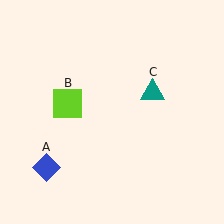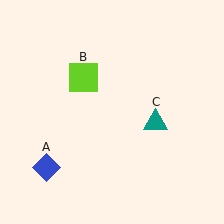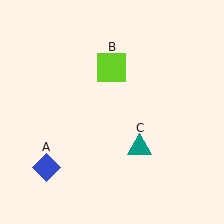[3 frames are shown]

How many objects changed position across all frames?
2 objects changed position: lime square (object B), teal triangle (object C).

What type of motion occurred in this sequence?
The lime square (object B), teal triangle (object C) rotated clockwise around the center of the scene.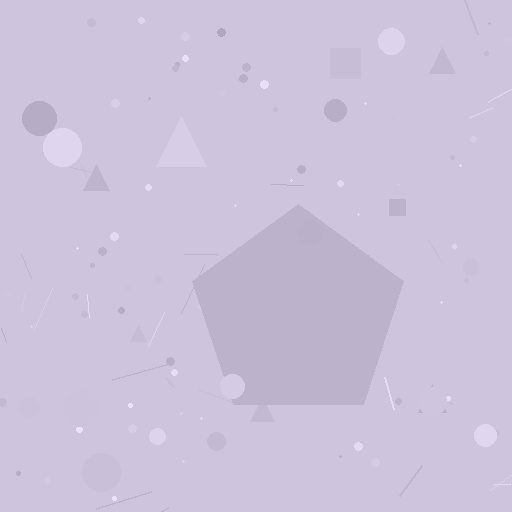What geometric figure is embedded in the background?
A pentagon is embedded in the background.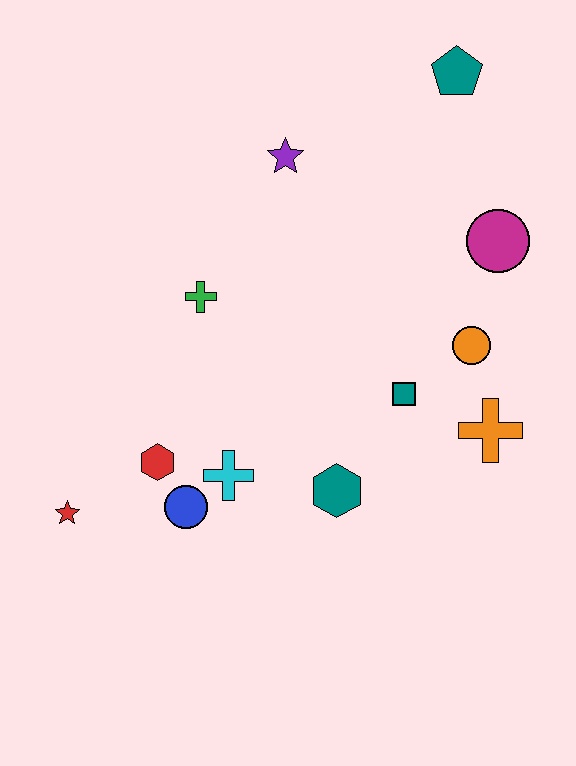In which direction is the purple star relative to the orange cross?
The purple star is above the orange cross.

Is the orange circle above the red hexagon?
Yes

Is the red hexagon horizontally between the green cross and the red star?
Yes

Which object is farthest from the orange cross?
The red star is farthest from the orange cross.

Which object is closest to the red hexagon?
The blue circle is closest to the red hexagon.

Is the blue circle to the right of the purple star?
No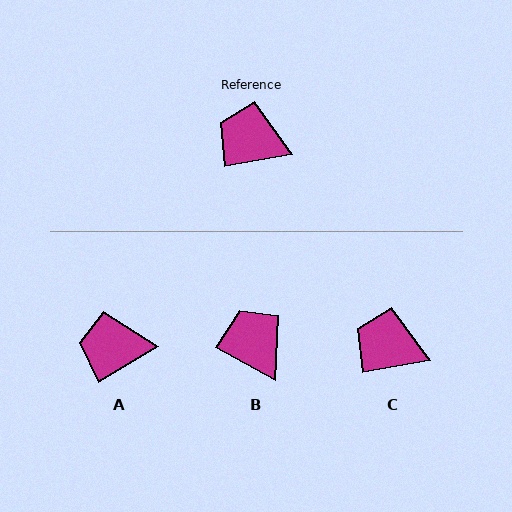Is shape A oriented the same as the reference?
No, it is off by about 21 degrees.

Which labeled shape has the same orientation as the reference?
C.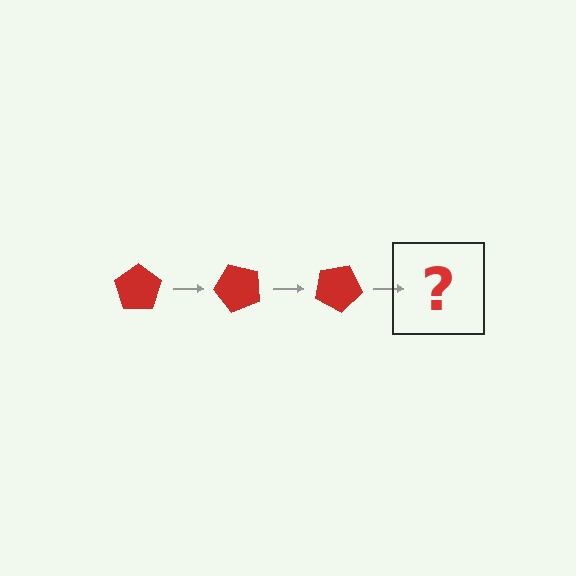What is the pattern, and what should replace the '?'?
The pattern is that the pentagon rotates 50 degrees each step. The '?' should be a red pentagon rotated 150 degrees.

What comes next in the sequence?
The next element should be a red pentagon rotated 150 degrees.